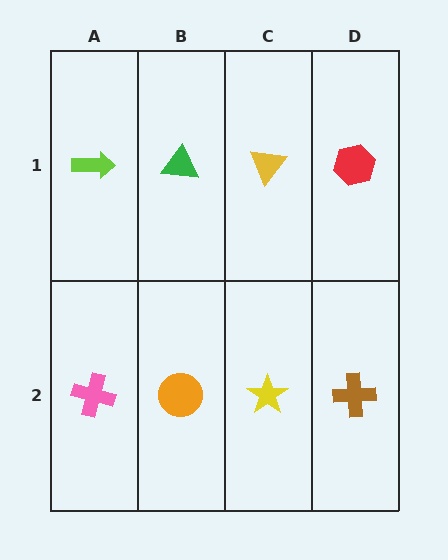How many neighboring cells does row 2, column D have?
2.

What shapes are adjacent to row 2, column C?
A yellow triangle (row 1, column C), an orange circle (row 2, column B), a brown cross (row 2, column D).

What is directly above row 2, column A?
A lime arrow.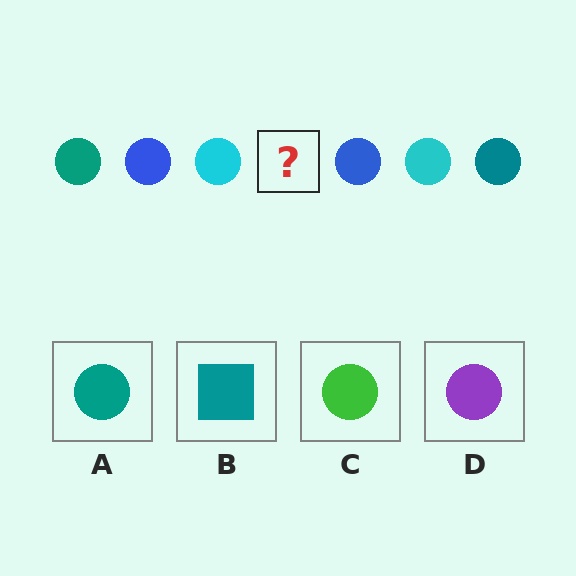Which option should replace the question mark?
Option A.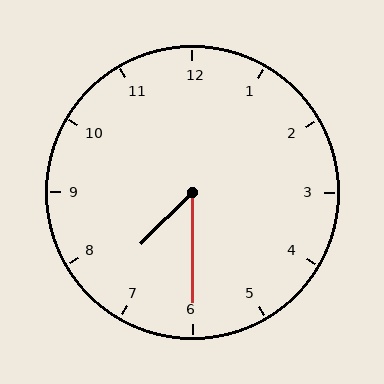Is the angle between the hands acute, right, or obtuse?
It is acute.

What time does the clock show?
7:30.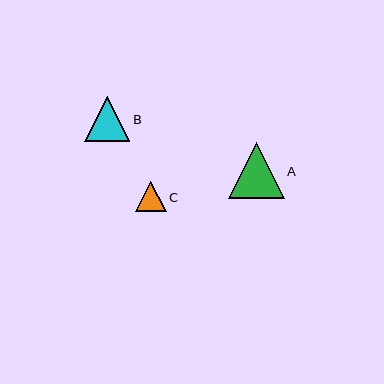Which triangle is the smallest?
Triangle C is the smallest with a size of approximately 31 pixels.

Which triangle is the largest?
Triangle A is the largest with a size of approximately 56 pixels.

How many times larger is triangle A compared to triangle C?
Triangle A is approximately 1.8 times the size of triangle C.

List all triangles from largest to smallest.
From largest to smallest: A, B, C.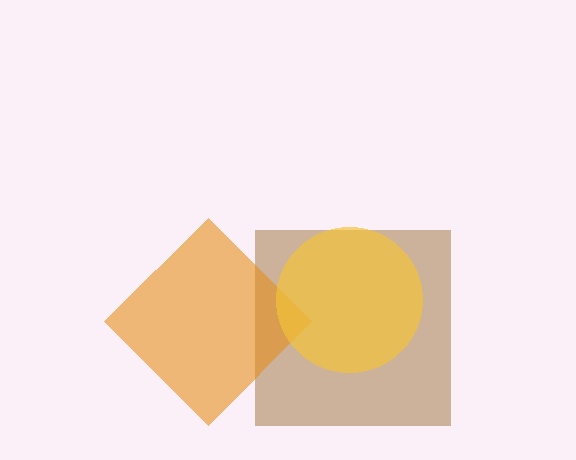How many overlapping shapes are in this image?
There are 3 overlapping shapes in the image.